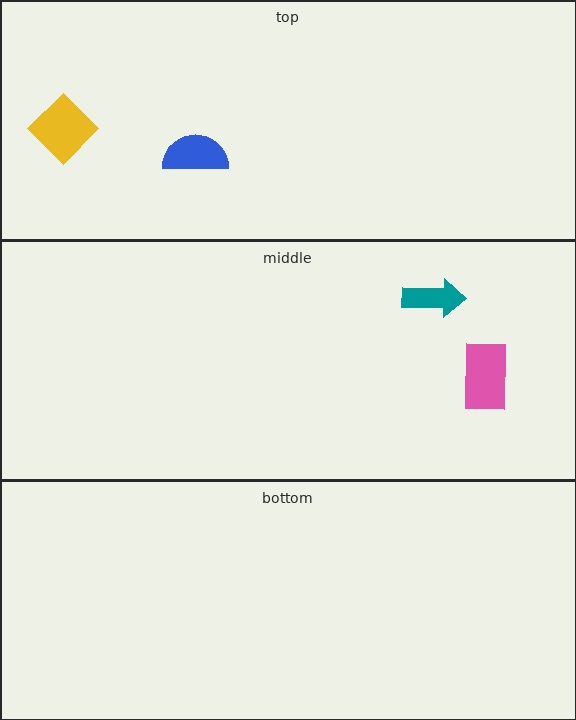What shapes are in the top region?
The blue semicircle, the yellow diamond.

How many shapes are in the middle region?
2.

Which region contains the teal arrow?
The middle region.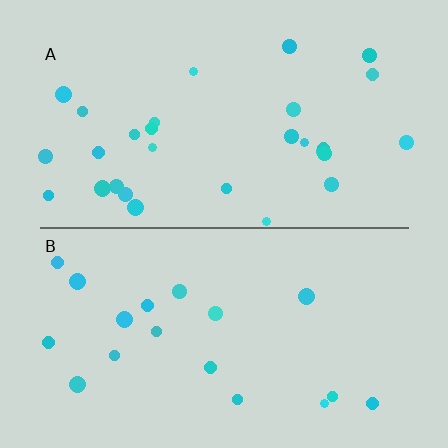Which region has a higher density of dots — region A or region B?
A (the top).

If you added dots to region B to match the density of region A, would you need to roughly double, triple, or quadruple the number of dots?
Approximately double.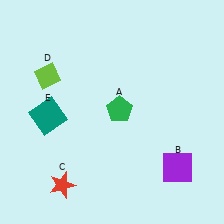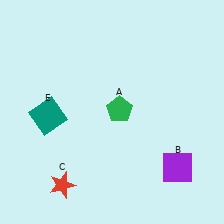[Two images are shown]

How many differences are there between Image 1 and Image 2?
There is 1 difference between the two images.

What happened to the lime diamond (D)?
The lime diamond (D) was removed in Image 2. It was in the top-left area of Image 1.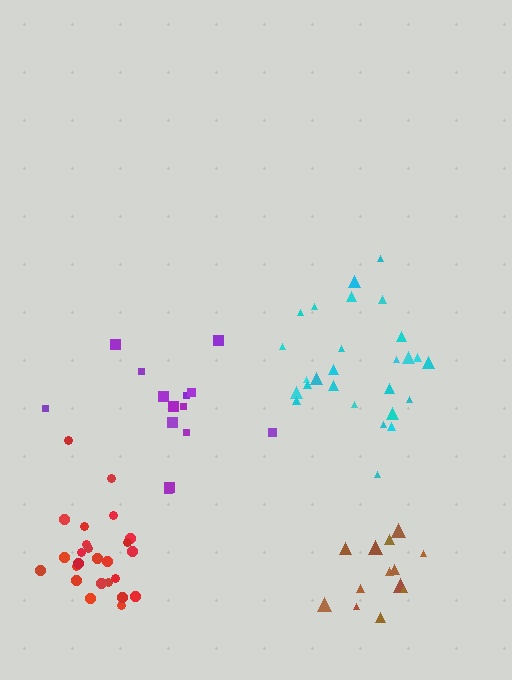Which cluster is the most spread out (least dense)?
Purple.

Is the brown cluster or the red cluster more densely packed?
Red.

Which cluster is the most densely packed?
Red.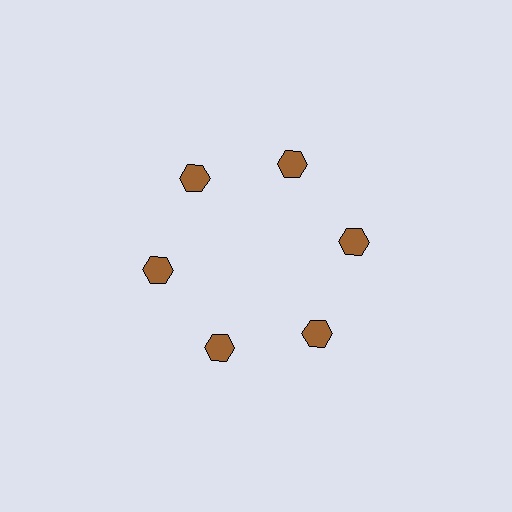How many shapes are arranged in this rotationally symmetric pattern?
There are 6 shapes, arranged in 6 groups of 1.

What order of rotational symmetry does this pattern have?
This pattern has 6-fold rotational symmetry.